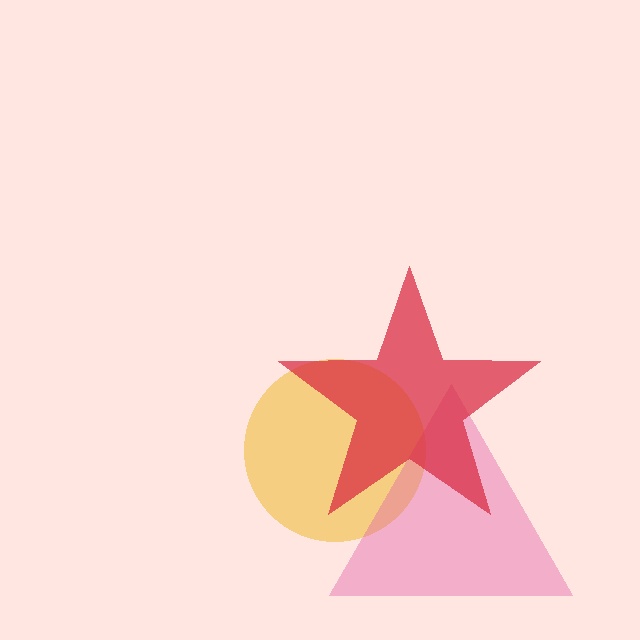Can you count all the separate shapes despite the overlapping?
Yes, there are 3 separate shapes.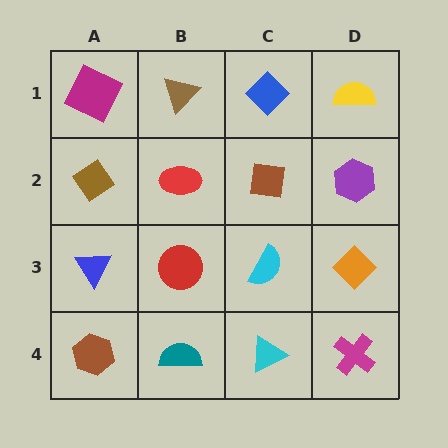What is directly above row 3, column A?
A brown diamond.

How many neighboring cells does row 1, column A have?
2.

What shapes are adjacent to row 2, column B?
A brown triangle (row 1, column B), a red circle (row 3, column B), a brown diamond (row 2, column A), a brown square (row 2, column C).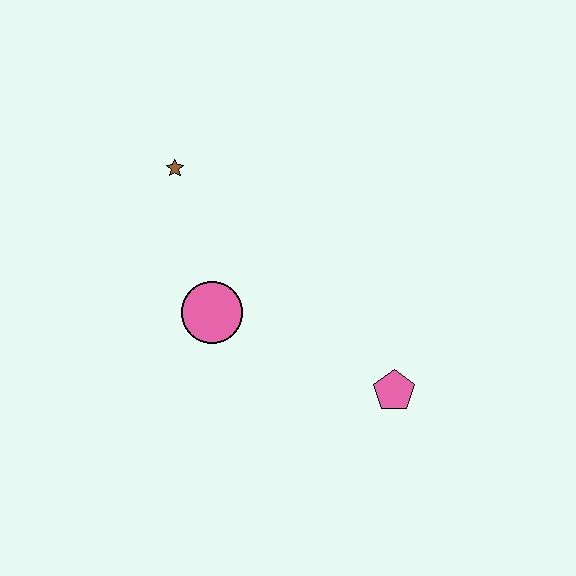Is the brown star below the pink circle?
No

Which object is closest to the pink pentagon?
The pink circle is closest to the pink pentagon.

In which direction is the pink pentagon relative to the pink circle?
The pink pentagon is to the right of the pink circle.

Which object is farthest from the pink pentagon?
The brown star is farthest from the pink pentagon.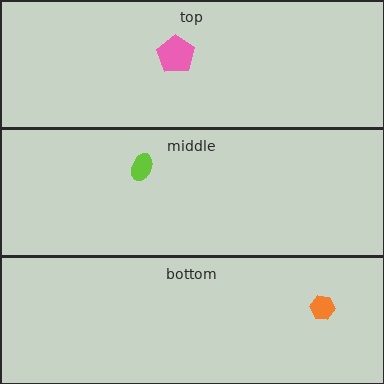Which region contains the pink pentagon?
The top region.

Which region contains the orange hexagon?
The bottom region.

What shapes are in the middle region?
The lime ellipse.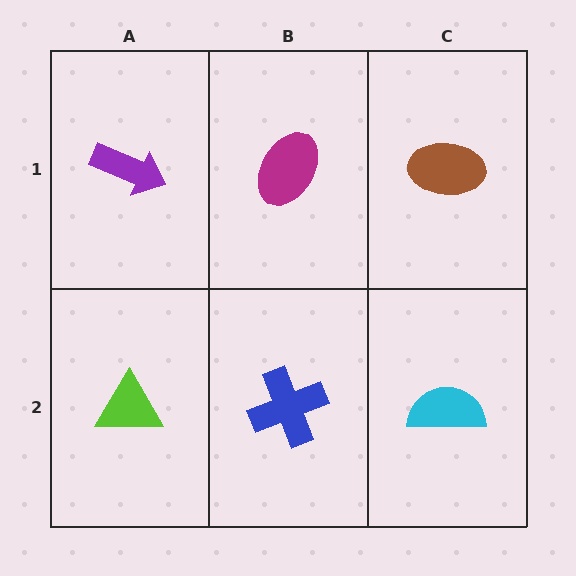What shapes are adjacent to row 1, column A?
A lime triangle (row 2, column A), a magenta ellipse (row 1, column B).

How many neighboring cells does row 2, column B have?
3.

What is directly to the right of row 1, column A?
A magenta ellipse.